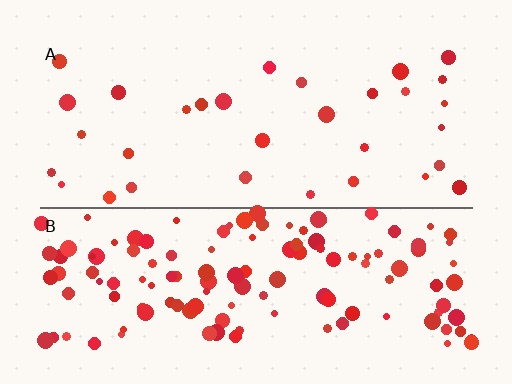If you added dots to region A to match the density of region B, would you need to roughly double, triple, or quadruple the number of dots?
Approximately quadruple.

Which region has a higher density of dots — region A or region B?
B (the bottom).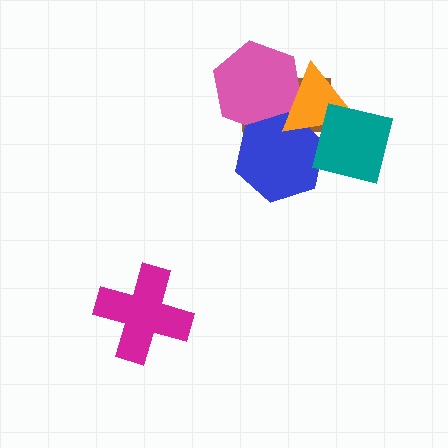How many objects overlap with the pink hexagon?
3 objects overlap with the pink hexagon.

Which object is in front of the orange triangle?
The teal square is in front of the orange triangle.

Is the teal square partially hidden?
No, no other shape covers it.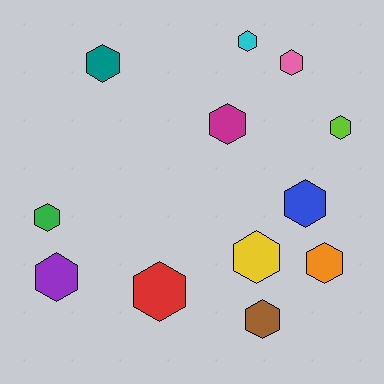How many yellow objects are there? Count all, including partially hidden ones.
There is 1 yellow object.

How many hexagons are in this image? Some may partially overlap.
There are 12 hexagons.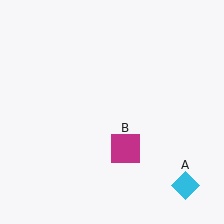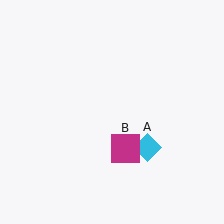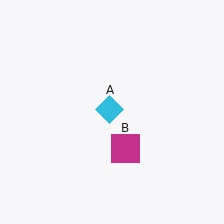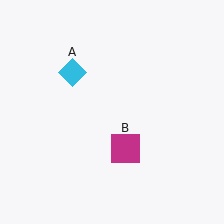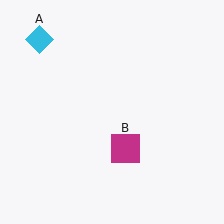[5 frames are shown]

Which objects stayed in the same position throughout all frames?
Magenta square (object B) remained stationary.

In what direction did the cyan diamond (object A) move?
The cyan diamond (object A) moved up and to the left.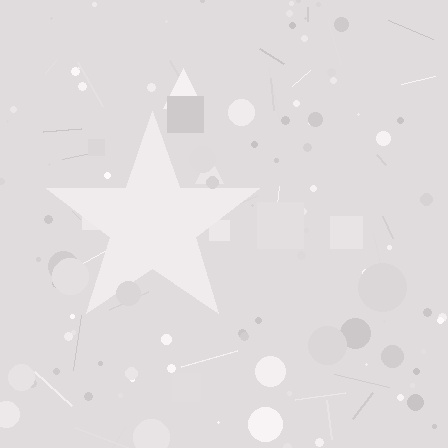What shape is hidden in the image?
A star is hidden in the image.